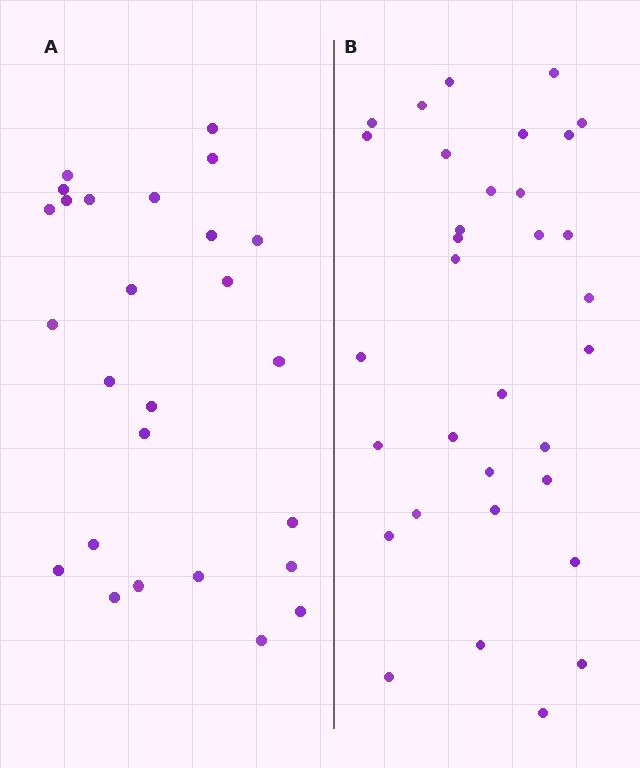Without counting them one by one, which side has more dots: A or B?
Region B (the right region) has more dots.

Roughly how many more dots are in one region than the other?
Region B has roughly 8 or so more dots than region A.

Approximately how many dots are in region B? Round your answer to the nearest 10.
About 30 dots. (The exact count is 33, which rounds to 30.)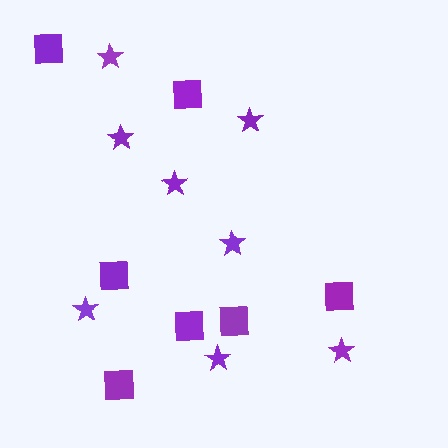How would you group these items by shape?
There are 2 groups: one group of squares (7) and one group of stars (8).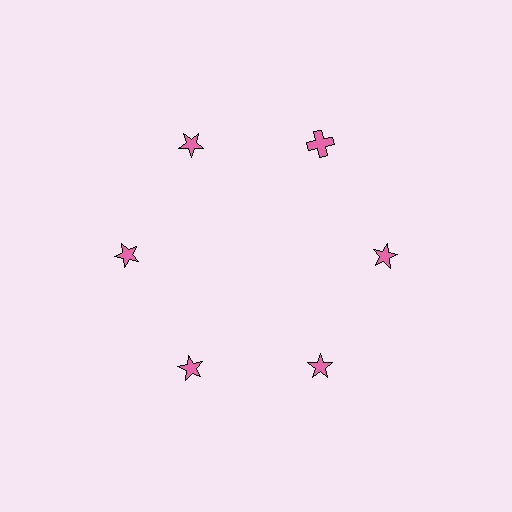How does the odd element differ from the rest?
It has a different shape: cross instead of star.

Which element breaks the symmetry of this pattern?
The pink cross at roughly the 1 o'clock position breaks the symmetry. All other shapes are pink stars.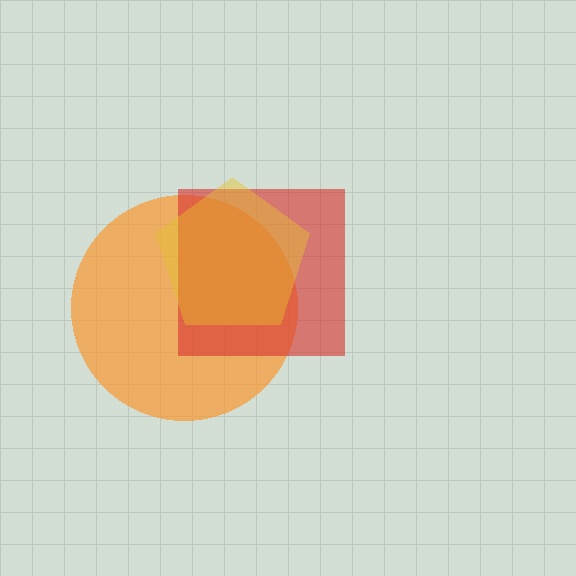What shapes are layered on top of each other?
The layered shapes are: an orange circle, a red square, a yellow pentagon.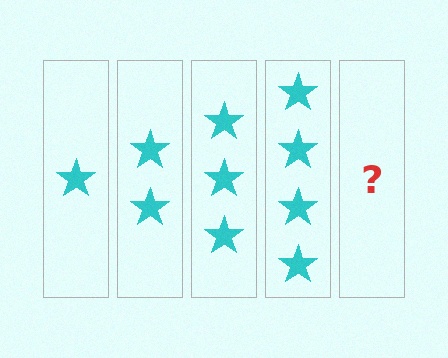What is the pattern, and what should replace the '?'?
The pattern is that each step adds one more star. The '?' should be 5 stars.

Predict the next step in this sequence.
The next step is 5 stars.